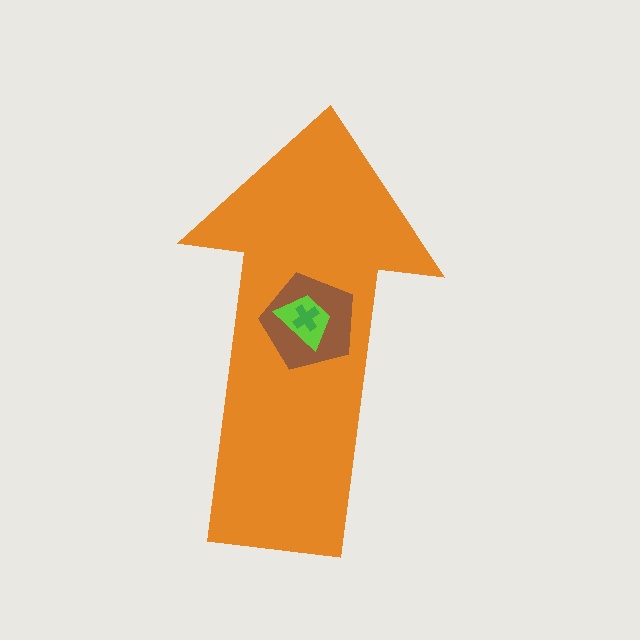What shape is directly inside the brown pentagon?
The lime trapezoid.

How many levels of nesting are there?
4.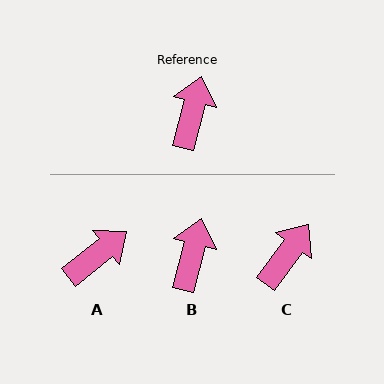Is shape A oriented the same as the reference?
No, it is off by about 37 degrees.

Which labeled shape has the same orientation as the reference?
B.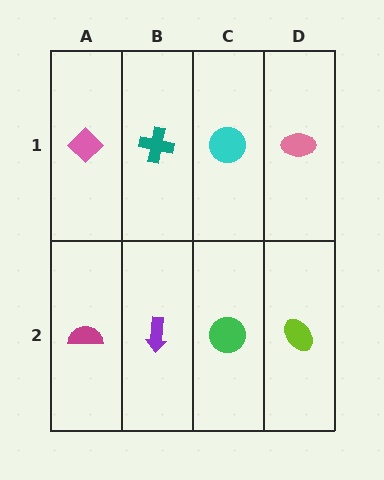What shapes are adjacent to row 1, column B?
A purple arrow (row 2, column B), a pink diamond (row 1, column A), a cyan circle (row 1, column C).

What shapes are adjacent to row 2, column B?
A teal cross (row 1, column B), a magenta semicircle (row 2, column A), a green circle (row 2, column C).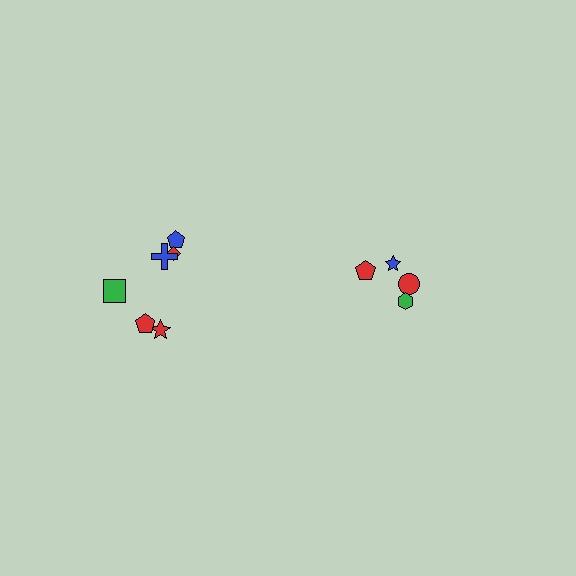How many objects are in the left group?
There are 6 objects.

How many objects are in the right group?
There are 4 objects.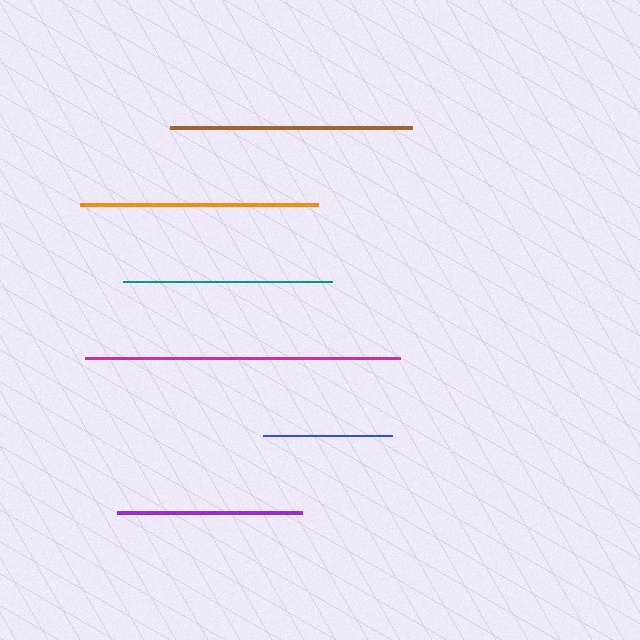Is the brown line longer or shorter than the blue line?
The brown line is longer than the blue line.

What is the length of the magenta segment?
The magenta segment is approximately 315 pixels long.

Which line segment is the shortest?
The blue line is the shortest at approximately 129 pixels.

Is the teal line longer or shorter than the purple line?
The teal line is longer than the purple line.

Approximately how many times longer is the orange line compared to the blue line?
The orange line is approximately 1.8 times the length of the blue line.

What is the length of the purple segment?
The purple segment is approximately 184 pixels long.